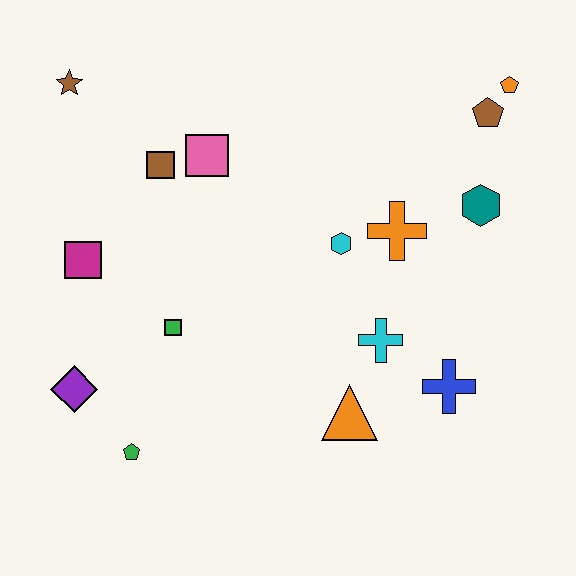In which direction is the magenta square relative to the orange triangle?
The magenta square is to the left of the orange triangle.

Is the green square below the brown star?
Yes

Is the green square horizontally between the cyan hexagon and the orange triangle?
No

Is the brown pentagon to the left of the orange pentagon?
Yes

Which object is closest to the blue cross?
The cyan cross is closest to the blue cross.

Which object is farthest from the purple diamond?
The orange pentagon is farthest from the purple diamond.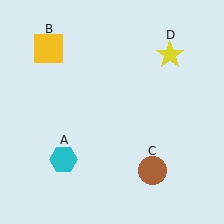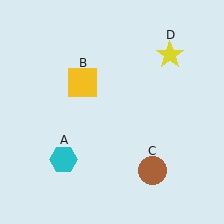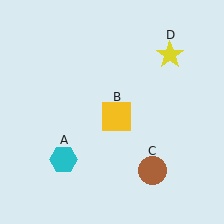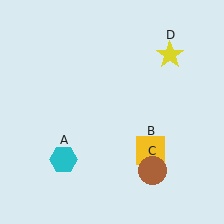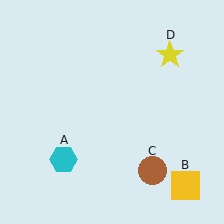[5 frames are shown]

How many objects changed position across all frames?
1 object changed position: yellow square (object B).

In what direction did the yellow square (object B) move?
The yellow square (object B) moved down and to the right.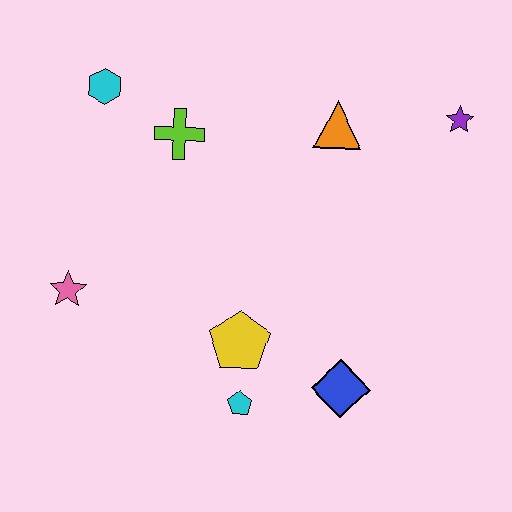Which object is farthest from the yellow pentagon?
The purple star is farthest from the yellow pentagon.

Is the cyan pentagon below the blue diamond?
Yes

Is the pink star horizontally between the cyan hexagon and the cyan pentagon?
No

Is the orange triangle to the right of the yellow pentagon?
Yes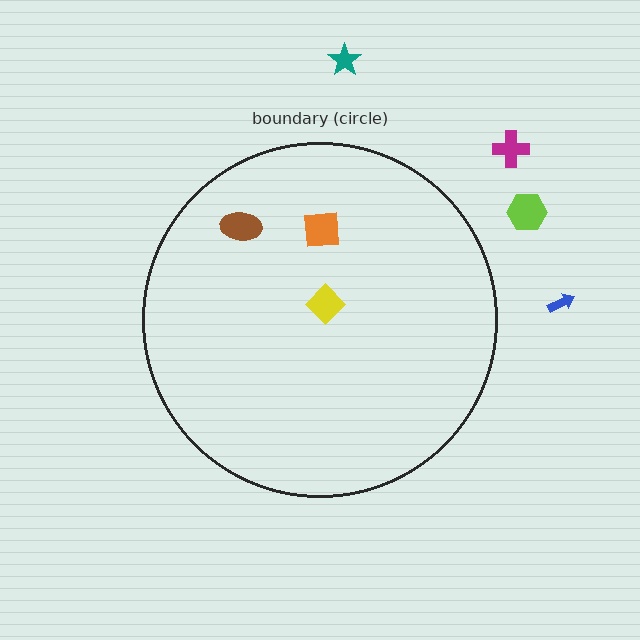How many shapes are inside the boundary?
3 inside, 4 outside.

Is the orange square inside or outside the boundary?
Inside.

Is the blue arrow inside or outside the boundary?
Outside.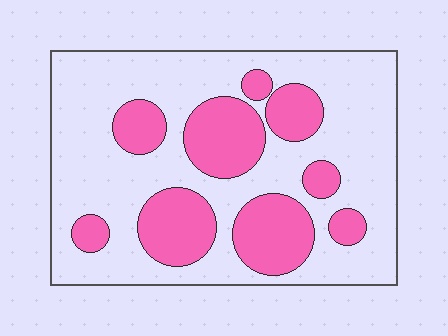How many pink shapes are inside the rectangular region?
9.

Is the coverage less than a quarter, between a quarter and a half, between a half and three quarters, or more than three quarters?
Between a quarter and a half.